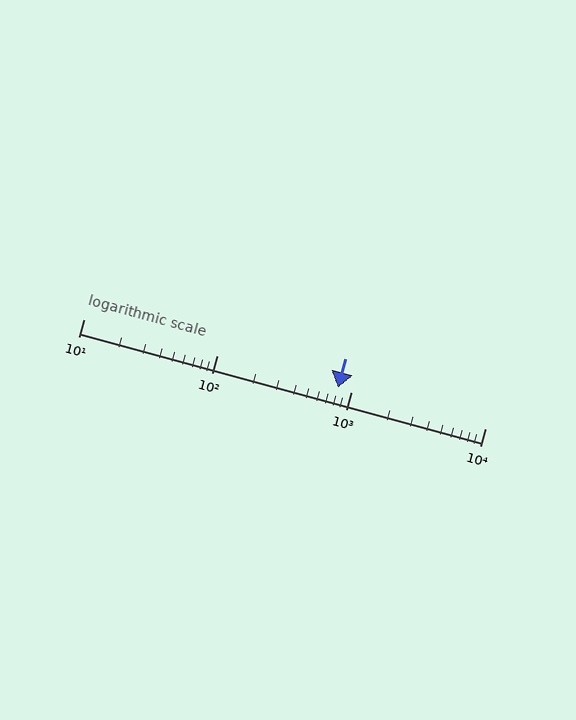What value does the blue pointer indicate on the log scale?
The pointer indicates approximately 790.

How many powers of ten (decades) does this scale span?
The scale spans 3 decades, from 10 to 10000.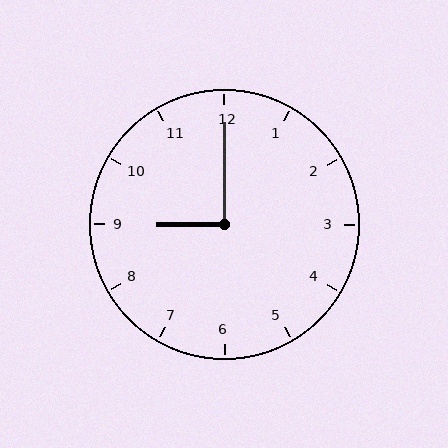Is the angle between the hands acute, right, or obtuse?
It is right.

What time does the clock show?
9:00.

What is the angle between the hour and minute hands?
Approximately 90 degrees.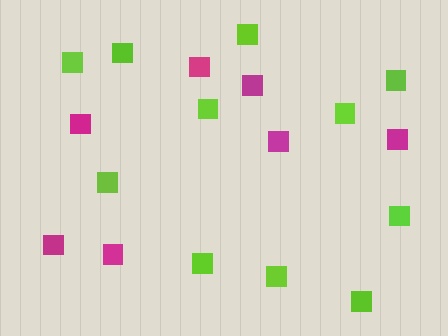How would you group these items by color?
There are 2 groups: one group of magenta squares (7) and one group of lime squares (11).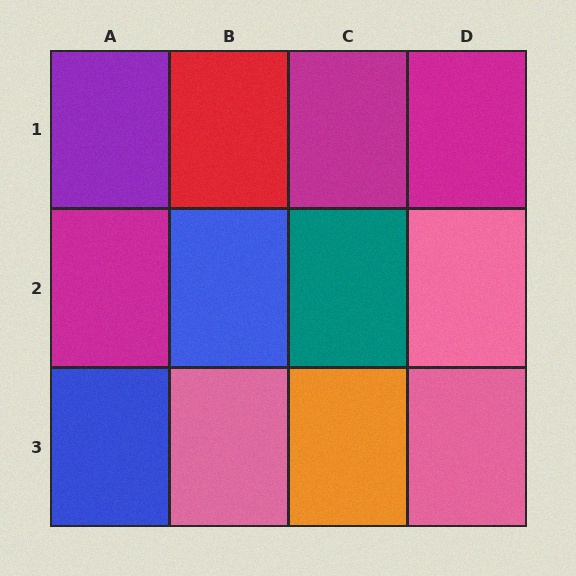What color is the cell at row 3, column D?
Pink.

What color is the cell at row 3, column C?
Orange.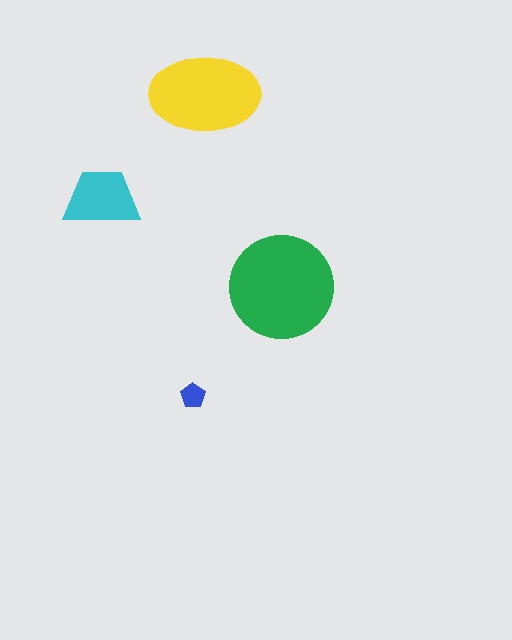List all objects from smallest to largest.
The blue pentagon, the cyan trapezoid, the yellow ellipse, the green circle.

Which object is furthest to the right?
The green circle is rightmost.